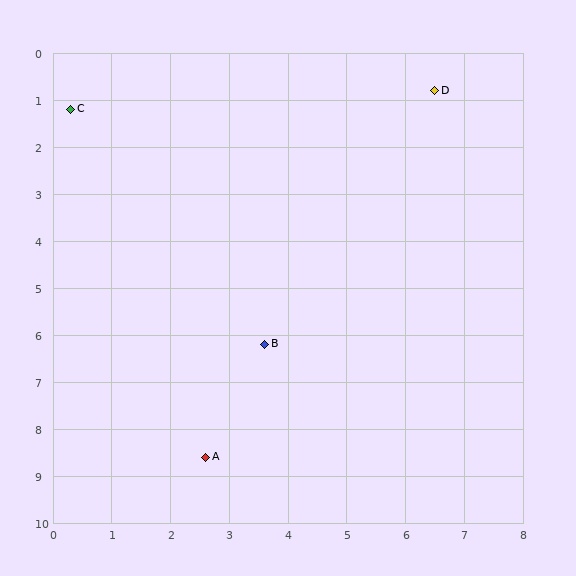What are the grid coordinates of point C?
Point C is at approximately (0.3, 1.2).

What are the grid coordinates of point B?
Point B is at approximately (3.6, 6.2).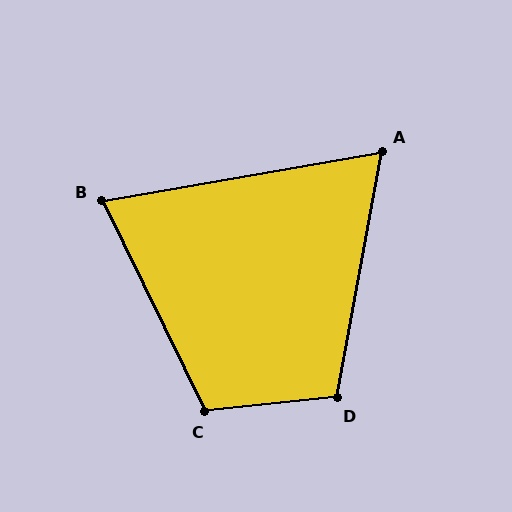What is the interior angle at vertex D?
Approximately 106 degrees (obtuse).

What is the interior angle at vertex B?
Approximately 74 degrees (acute).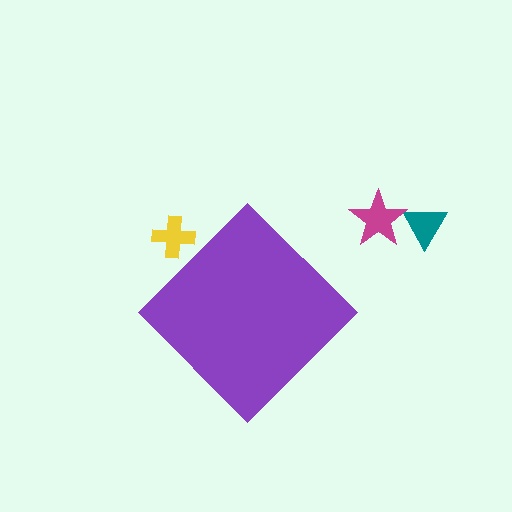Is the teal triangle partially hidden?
No, the teal triangle is fully visible.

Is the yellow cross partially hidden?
Yes, the yellow cross is partially hidden behind the purple diamond.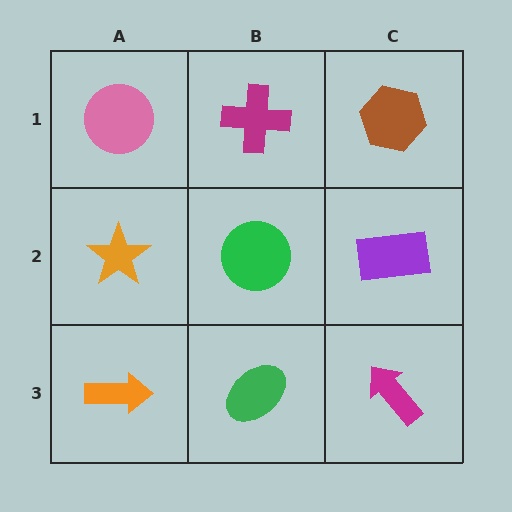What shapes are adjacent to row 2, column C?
A brown hexagon (row 1, column C), a magenta arrow (row 3, column C), a green circle (row 2, column B).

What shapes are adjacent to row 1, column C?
A purple rectangle (row 2, column C), a magenta cross (row 1, column B).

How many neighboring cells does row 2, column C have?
3.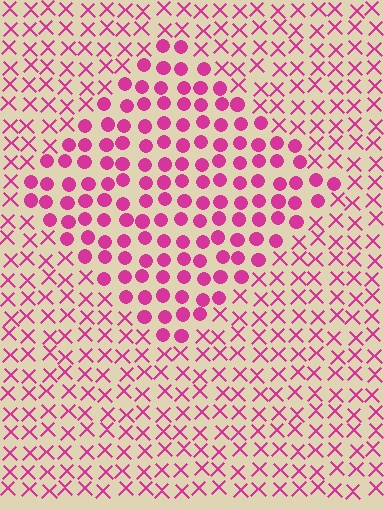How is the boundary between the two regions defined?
The boundary is defined by a change in element shape: circles inside vs. X marks outside. All elements share the same color and spacing.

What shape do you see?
I see a diamond.